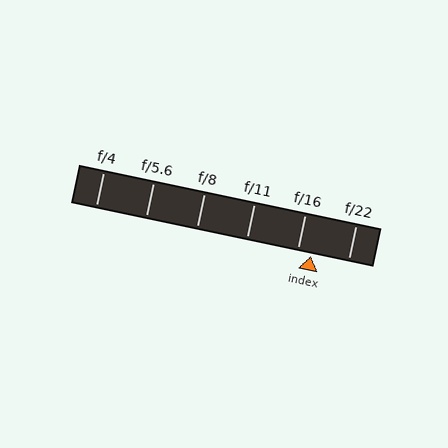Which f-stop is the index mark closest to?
The index mark is closest to f/16.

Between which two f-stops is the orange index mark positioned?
The index mark is between f/16 and f/22.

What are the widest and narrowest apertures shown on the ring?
The widest aperture shown is f/4 and the narrowest is f/22.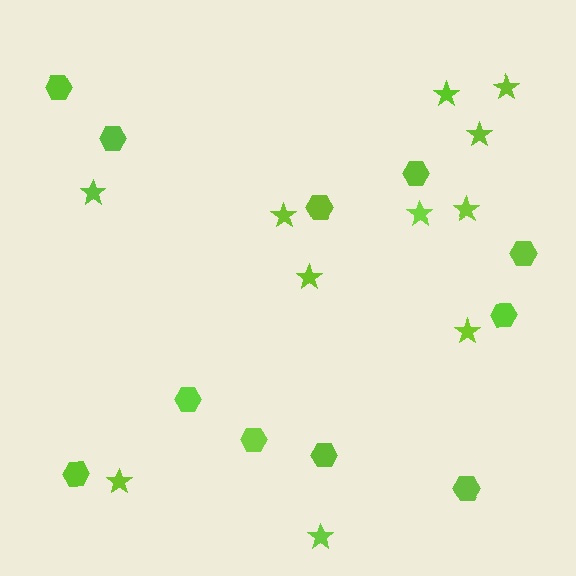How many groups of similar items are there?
There are 2 groups: one group of hexagons (11) and one group of stars (11).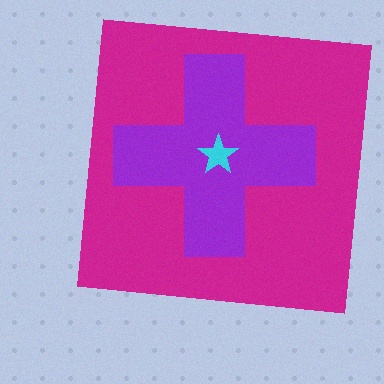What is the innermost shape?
The cyan star.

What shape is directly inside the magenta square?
The purple cross.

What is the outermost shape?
The magenta square.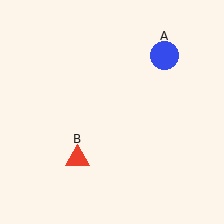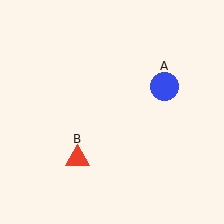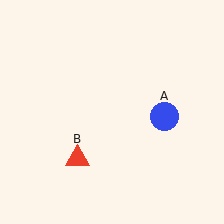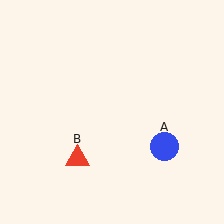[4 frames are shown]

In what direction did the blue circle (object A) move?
The blue circle (object A) moved down.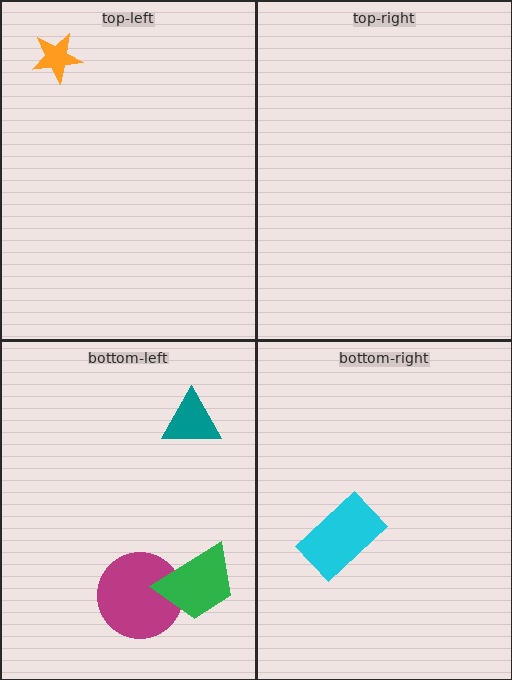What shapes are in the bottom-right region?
The cyan rectangle.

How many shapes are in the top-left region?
1.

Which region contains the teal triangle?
The bottom-left region.